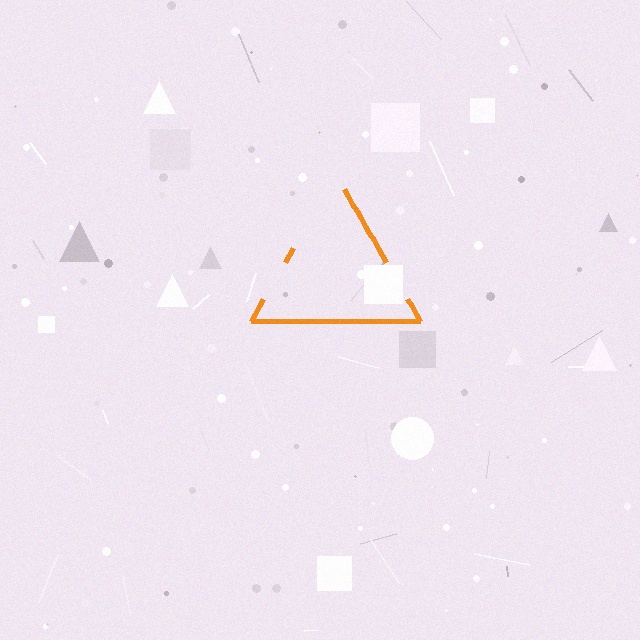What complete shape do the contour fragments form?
The contour fragments form a triangle.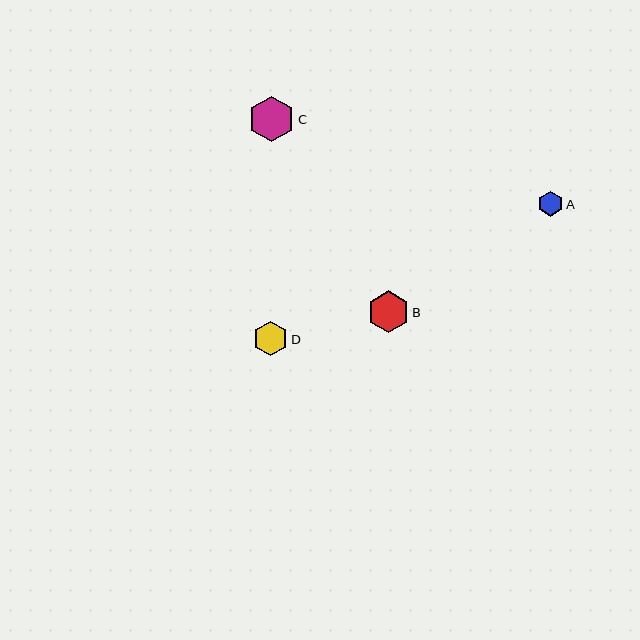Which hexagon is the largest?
Hexagon C is the largest with a size of approximately 46 pixels.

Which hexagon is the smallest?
Hexagon A is the smallest with a size of approximately 25 pixels.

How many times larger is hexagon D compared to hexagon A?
Hexagon D is approximately 1.4 times the size of hexagon A.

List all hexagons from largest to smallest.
From largest to smallest: C, B, D, A.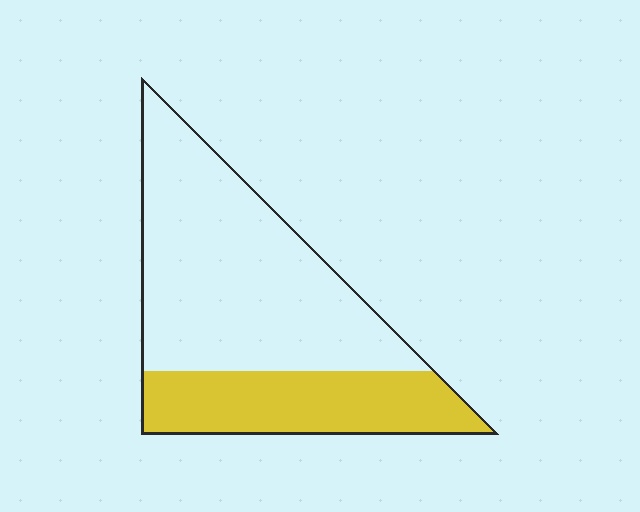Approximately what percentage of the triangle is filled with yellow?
Approximately 35%.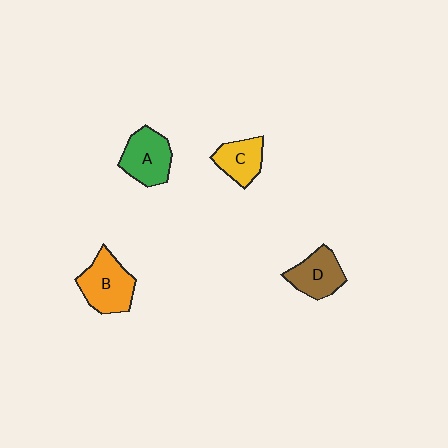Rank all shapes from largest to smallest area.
From largest to smallest: B (orange), A (green), D (brown), C (yellow).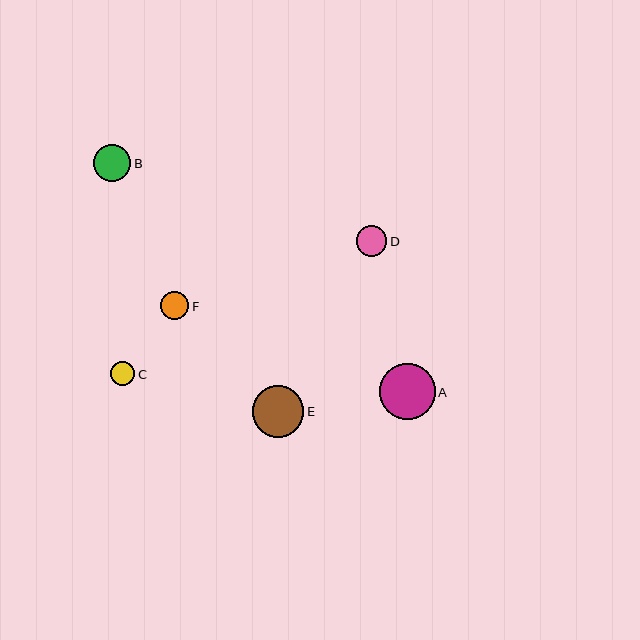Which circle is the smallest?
Circle C is the smallest with a size of approximately 24 pixels.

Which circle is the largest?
Circle A is the largest with a size of approximately 56 pixels.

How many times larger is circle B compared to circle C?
Circle B is approximately 1.6 times the size of circle C.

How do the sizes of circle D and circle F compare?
Circle D and circle F are approximately the same size.